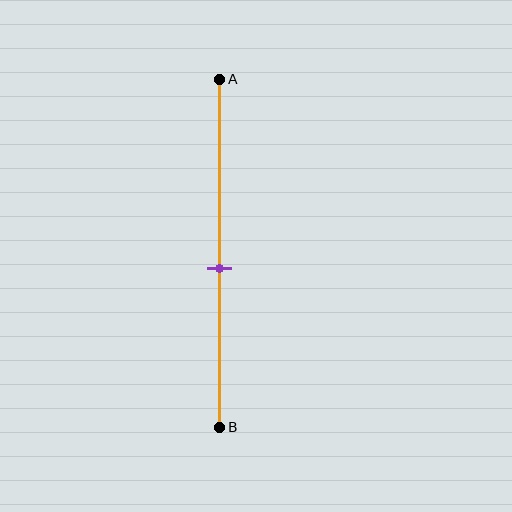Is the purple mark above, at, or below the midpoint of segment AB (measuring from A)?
The purple mark is below the midpoint of segment AB.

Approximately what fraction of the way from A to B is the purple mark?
The purple mark is approximately 55% of the way from A to B.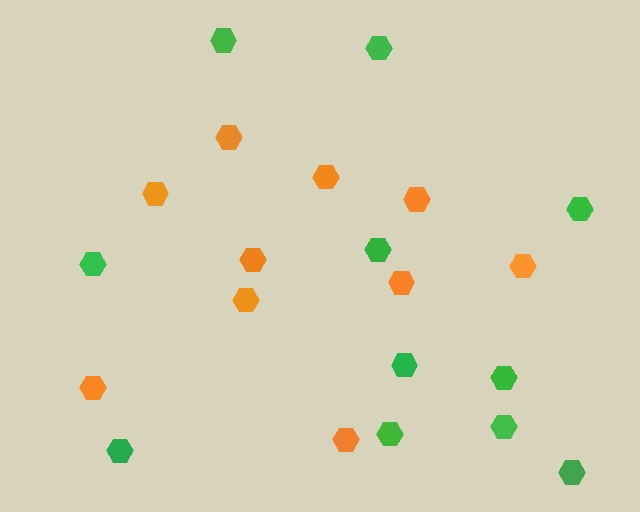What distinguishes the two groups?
There are 2 groups: one group of green hexagons (11) and one group of orange hexagons (10).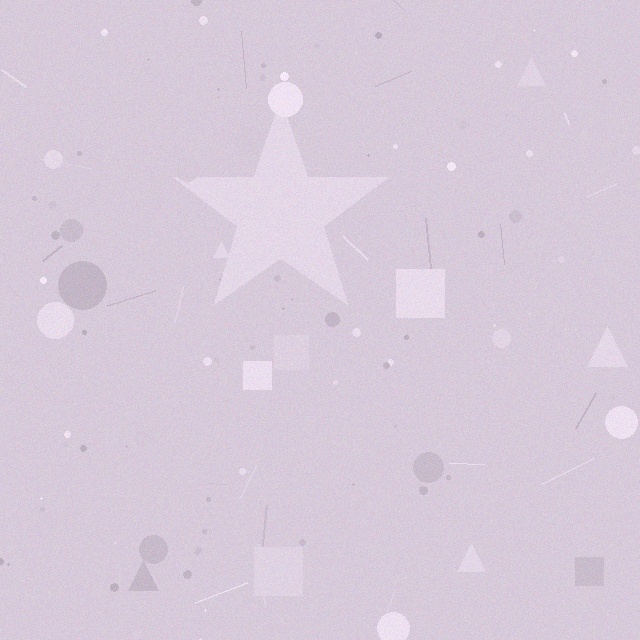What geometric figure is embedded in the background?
A star is embedded in the background.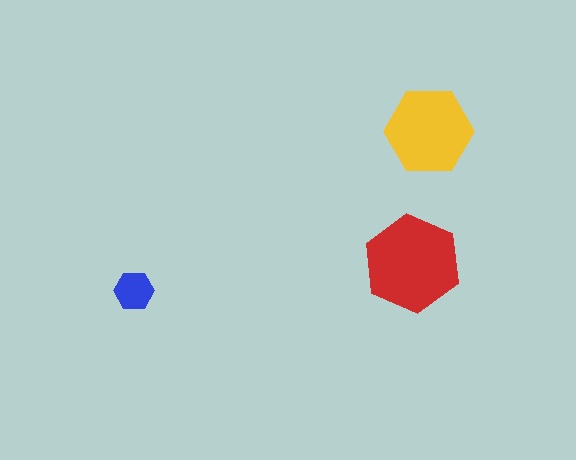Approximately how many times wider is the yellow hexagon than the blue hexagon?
About 2 times wider.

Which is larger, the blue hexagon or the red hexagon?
The red one.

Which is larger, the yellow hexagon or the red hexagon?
The red one.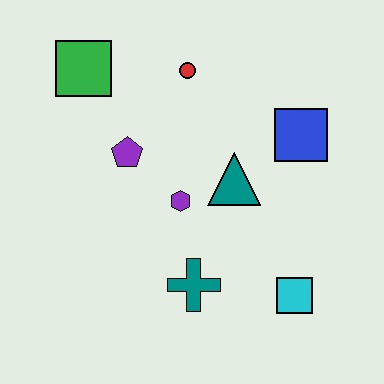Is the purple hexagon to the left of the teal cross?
Yes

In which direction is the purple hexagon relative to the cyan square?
The purple hexagon is to the left of the cyan square.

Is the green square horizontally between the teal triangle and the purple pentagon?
No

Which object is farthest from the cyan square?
The green square is farthest from the cyan square.